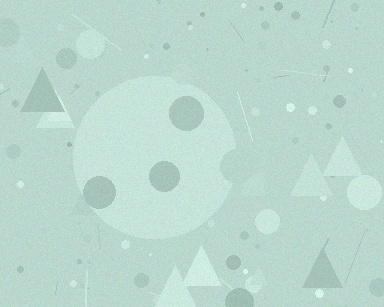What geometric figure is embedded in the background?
A circle is embedded in the background.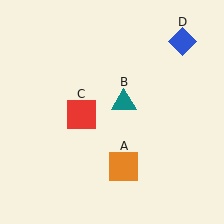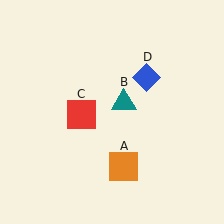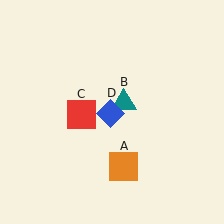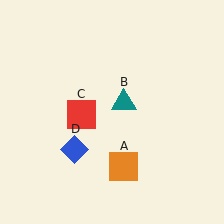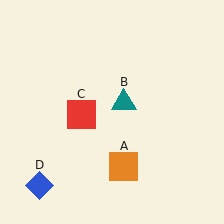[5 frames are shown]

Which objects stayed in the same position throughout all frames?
Orange square (object A) and teal triangle (object B) and red square (object C) remained stationary.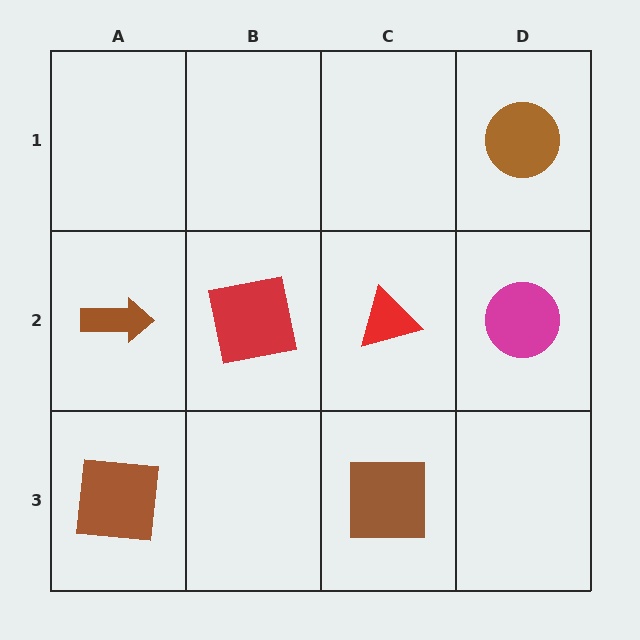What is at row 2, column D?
A magenta circle.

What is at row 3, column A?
A brown square.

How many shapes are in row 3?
2 shapes.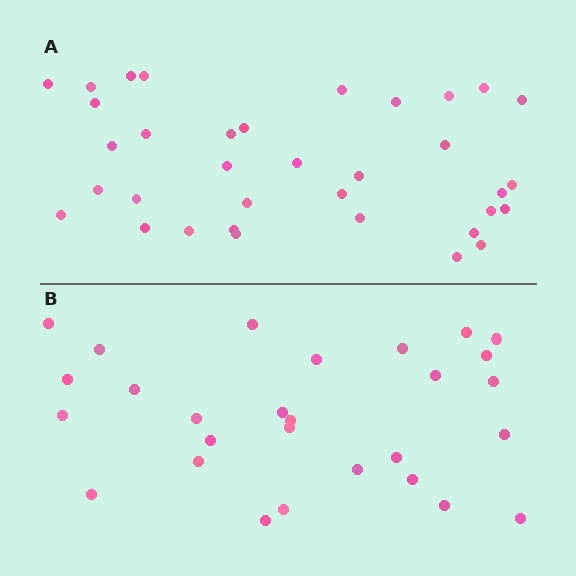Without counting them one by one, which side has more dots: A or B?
Region A (the top region) has more dots.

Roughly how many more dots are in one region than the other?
Region A has roughly 8 or so more dots than region B.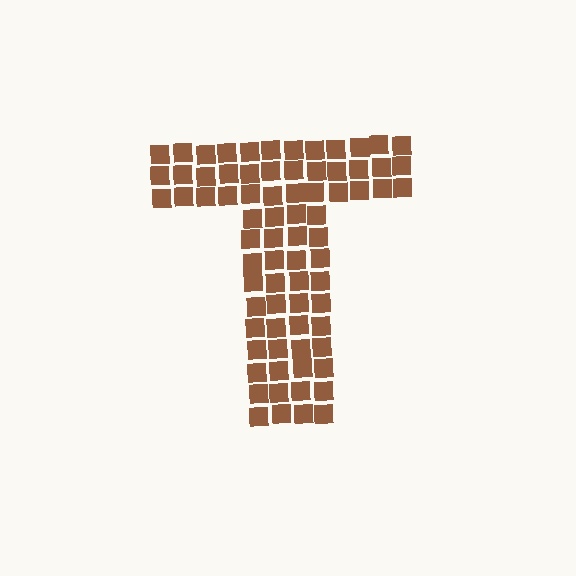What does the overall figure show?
The overall figure shows the letter T.